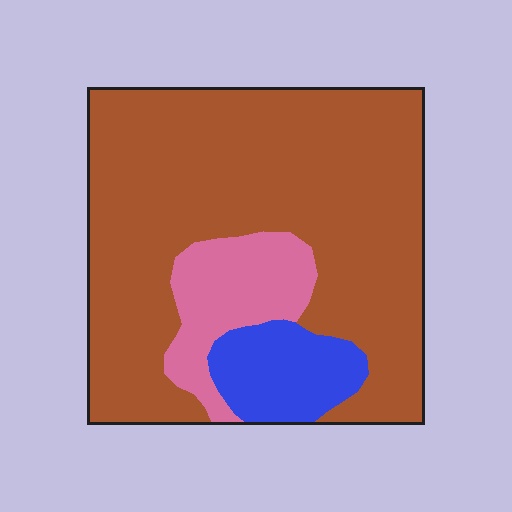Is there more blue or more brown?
Brown.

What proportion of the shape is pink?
Pink covers 14% of the shape.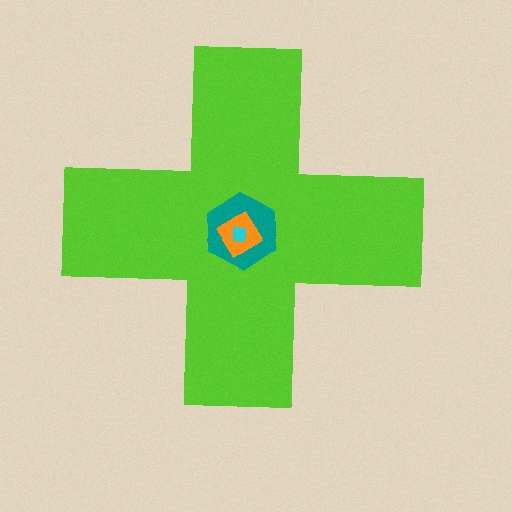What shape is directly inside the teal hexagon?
The orange diamond.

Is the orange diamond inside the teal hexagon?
Yes.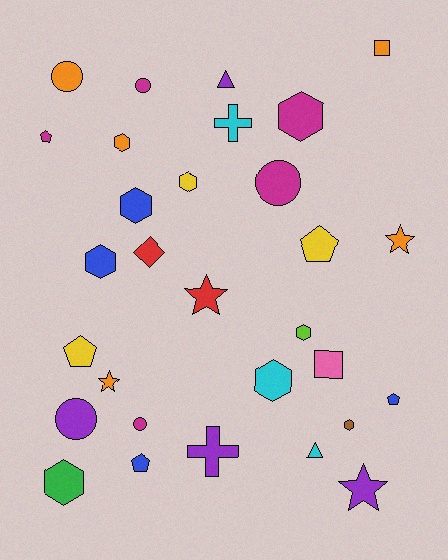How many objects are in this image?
There are 30 objects.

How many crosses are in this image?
There are 2 crosses.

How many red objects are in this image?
There are 2 red objects.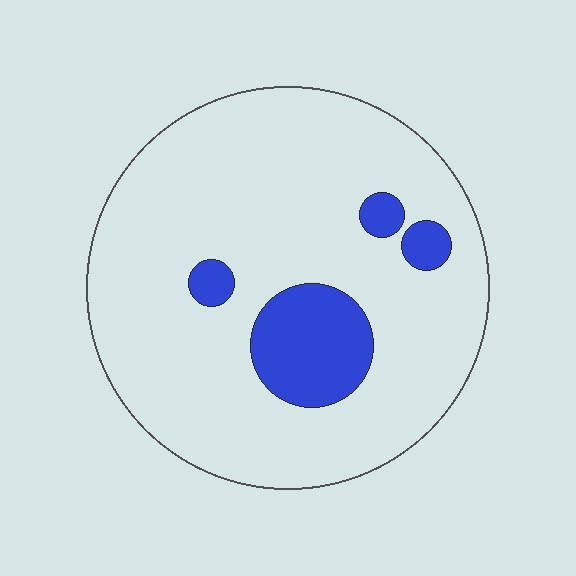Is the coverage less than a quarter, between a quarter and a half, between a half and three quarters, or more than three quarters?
Less than a quarter.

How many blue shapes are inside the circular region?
4.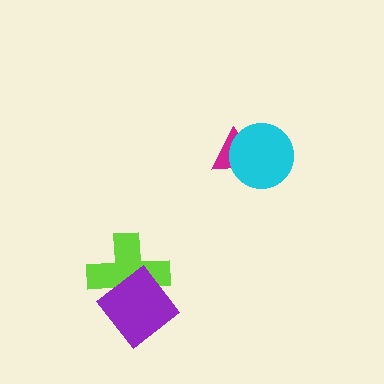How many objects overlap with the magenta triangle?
1 object overlaps with the magenta triangle.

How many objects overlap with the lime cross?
1 object overlaps with the lime cross.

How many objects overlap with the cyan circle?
1 object overlaps with the cyan circle.